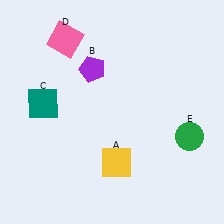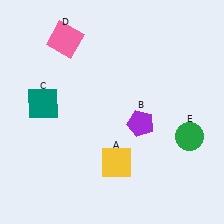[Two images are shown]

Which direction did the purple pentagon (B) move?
The purple pentagon (B) moved down.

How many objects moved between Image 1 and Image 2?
1 object moved between the two images.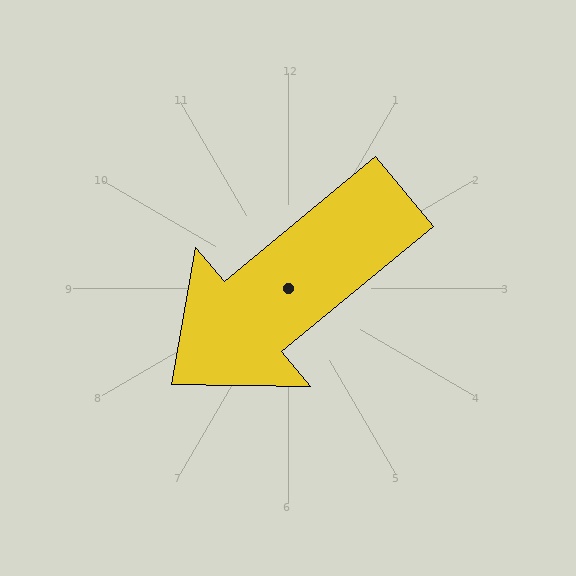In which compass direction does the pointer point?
Southwest.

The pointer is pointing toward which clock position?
Roughly 8 o'clock.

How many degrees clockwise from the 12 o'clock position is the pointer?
Approximately 230 degrees.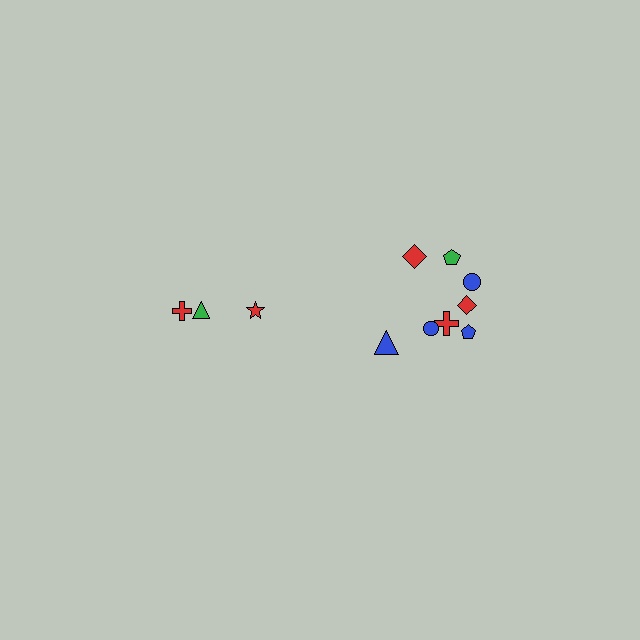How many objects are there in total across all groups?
There are 11 objects.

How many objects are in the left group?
There are 3 objects.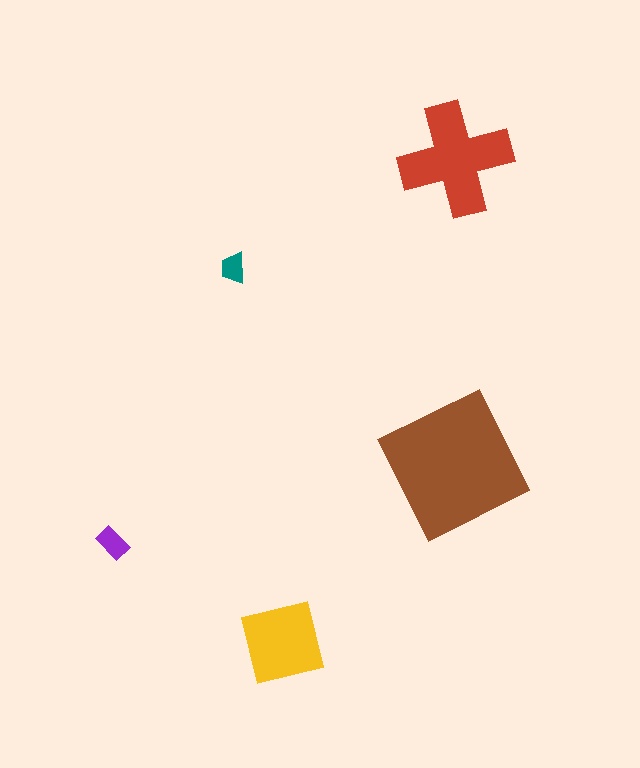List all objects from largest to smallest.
The brown square, the red cross, the yellow square, the purple rectangle, the teal trapezoid.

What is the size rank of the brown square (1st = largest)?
1st.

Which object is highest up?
The red cross is topmost.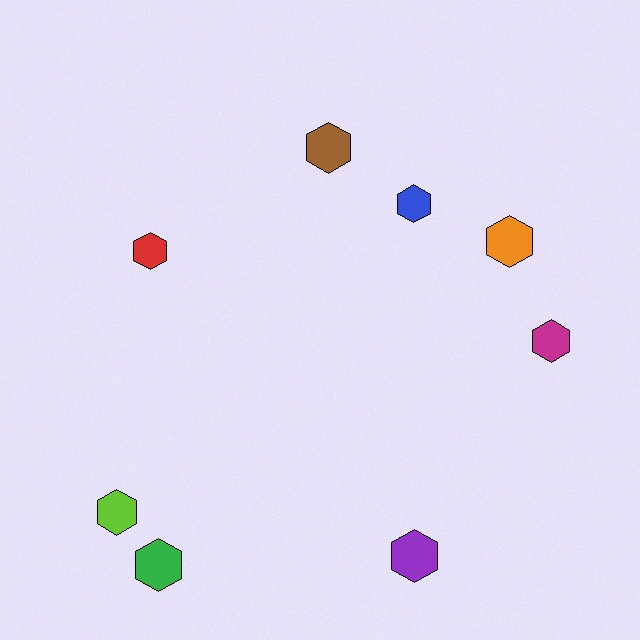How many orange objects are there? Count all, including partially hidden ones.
There is 1 orange object.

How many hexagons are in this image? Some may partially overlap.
There are 8 hexagons.